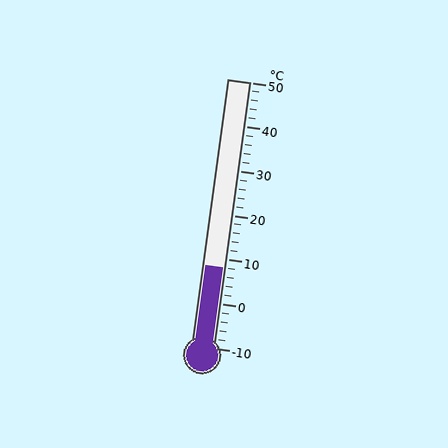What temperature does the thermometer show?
The thermometer shows approximately 8°C.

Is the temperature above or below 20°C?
The temperature is below 20°C.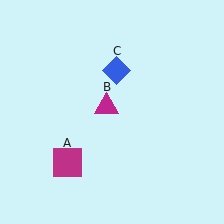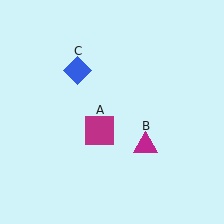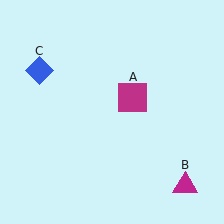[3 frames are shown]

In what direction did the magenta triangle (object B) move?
The magenta triangle (object B) moved down and to the right.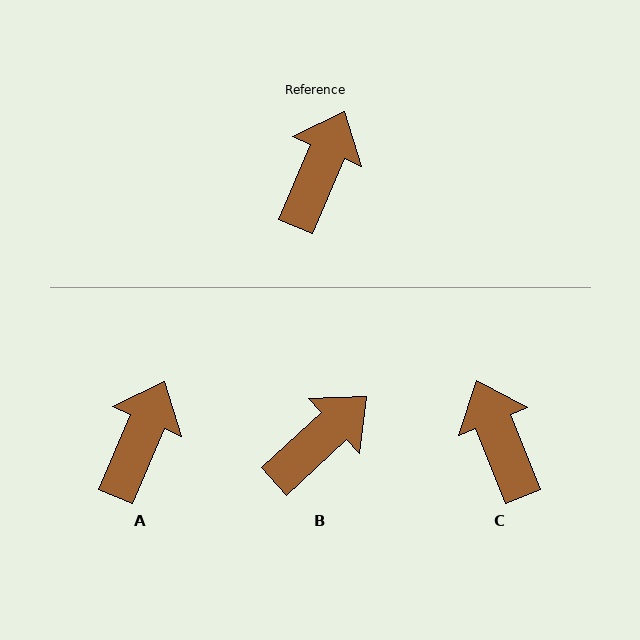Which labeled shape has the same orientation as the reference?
A.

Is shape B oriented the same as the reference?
No, it is off by about 24 degrees.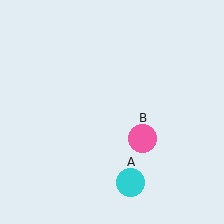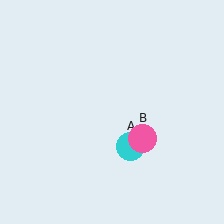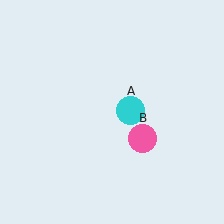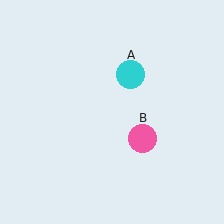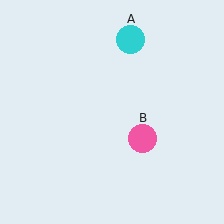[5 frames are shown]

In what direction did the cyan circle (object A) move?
The cyan circle (object A) moved up.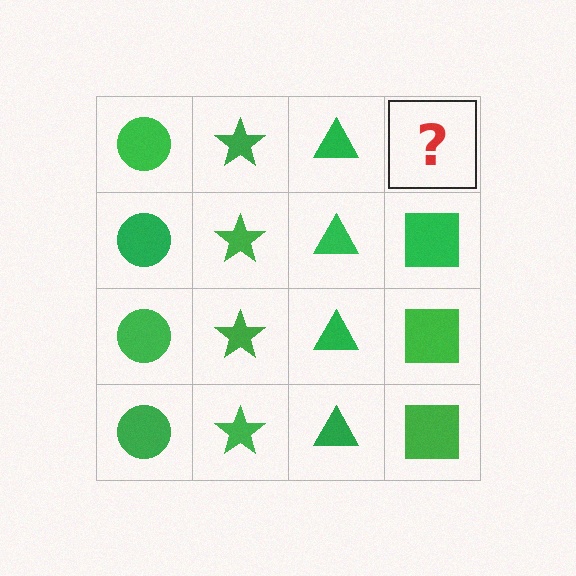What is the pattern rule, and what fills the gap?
The rule is that each column has a consistent shape. The gap should be filled with a green square.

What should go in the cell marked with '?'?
The missing cell should contain a green square.